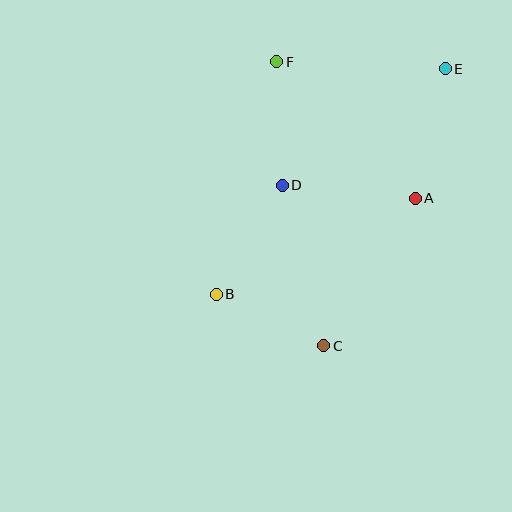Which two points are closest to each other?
Points B and C are closest to each other.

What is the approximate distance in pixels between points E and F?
The distance between E and F is approximately 169 pixels.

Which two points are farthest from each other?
Points B and E are farthest from each other.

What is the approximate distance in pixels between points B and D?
The distance between B and D is approximately 127 pixels.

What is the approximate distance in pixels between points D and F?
The distance between D and F is approximately 123 pixels.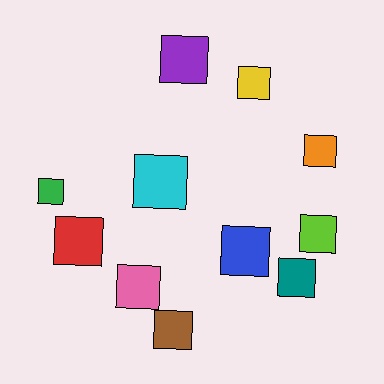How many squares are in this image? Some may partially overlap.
There are 11 squares.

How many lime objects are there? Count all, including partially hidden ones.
There is 1 lime object.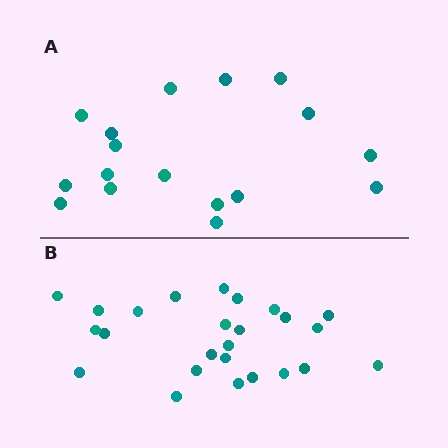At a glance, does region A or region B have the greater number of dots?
Region B (the bottom region) has more dots.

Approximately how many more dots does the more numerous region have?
Region B has roughly 8 or so more dots than region A.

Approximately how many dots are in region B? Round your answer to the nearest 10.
About 20 dots. (The exact count is 25, which rounds to 20.)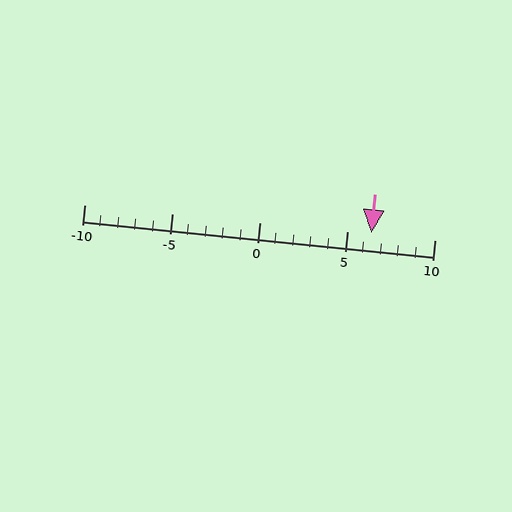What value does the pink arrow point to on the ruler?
The pink arrow points to approximately 6.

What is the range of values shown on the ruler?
The ruler shows values from -10 to 10.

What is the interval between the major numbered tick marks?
The major tick marks are spaced 5 units apart.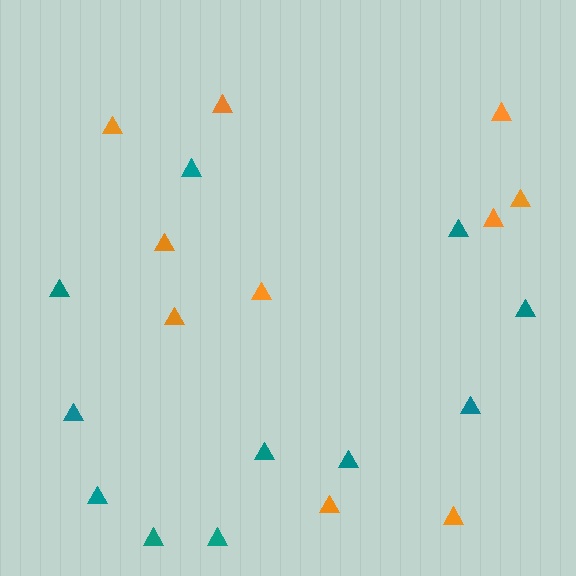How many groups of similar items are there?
There are 2 groups: one group of teal triangles (11) and one group of orange triangles (10).